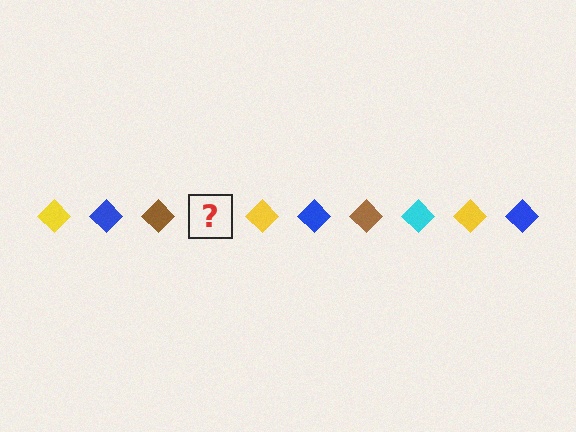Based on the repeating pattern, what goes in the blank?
The blank should be a cyan diamond.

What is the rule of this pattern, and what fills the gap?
The rule is that the pattern cycles through yellow, blue, brown, cyan diamonds. The gap should be filled with a cyan diamond.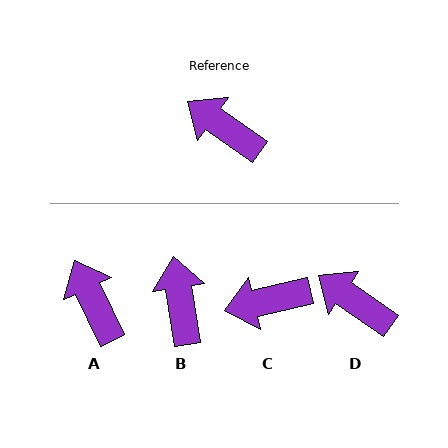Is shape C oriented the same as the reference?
No, it is off by about 48 degrees.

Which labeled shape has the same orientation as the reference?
D.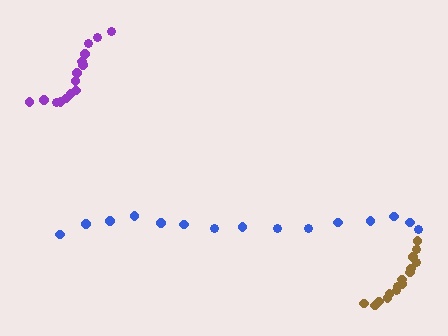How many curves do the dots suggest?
There are 3 distinct paths.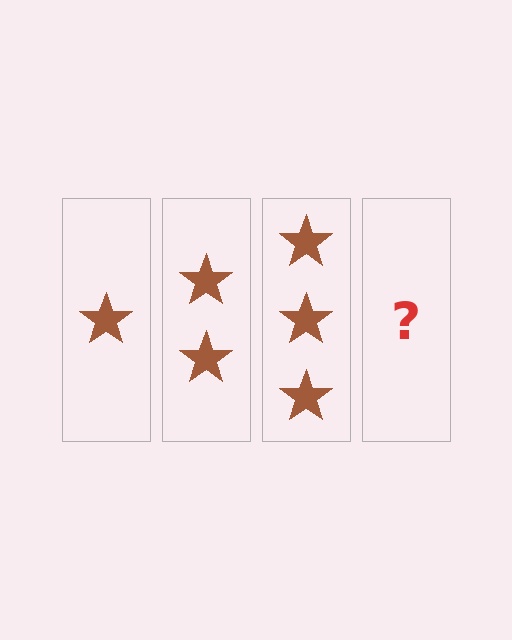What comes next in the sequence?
The next element should be 4 stars.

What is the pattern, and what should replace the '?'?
The pattern is that each step adds one more star. The '?' should be 4 stars.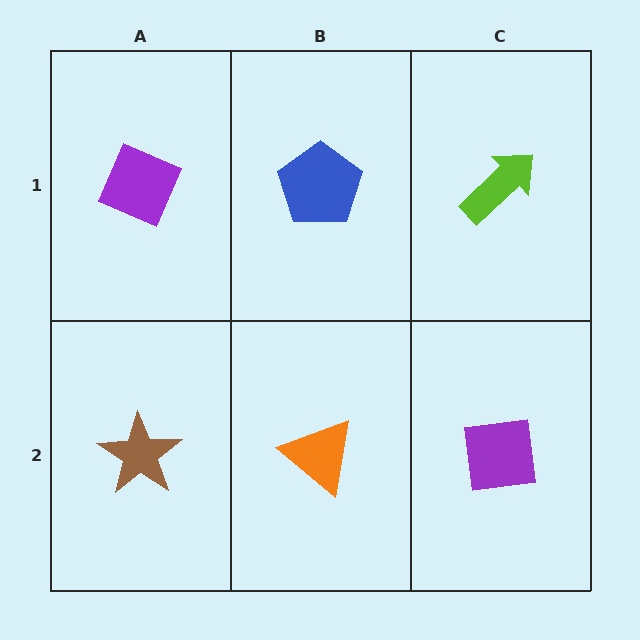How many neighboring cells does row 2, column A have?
2.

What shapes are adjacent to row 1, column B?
An orange triangle (row 2, column B), a purple diamond (row 1, column A), a lime arrow (row 1, column C).